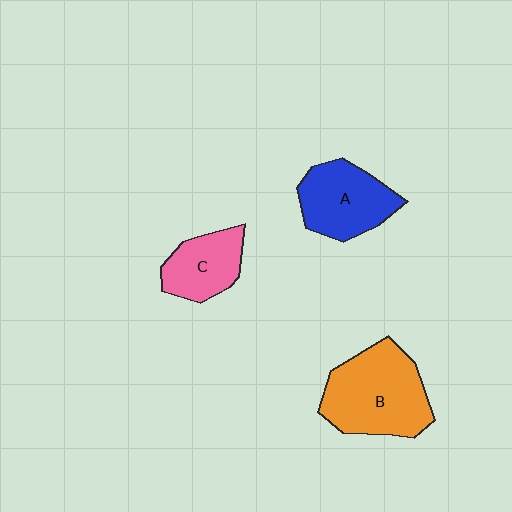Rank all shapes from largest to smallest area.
From largest to smallest: B (orange), A (blue), C (pink).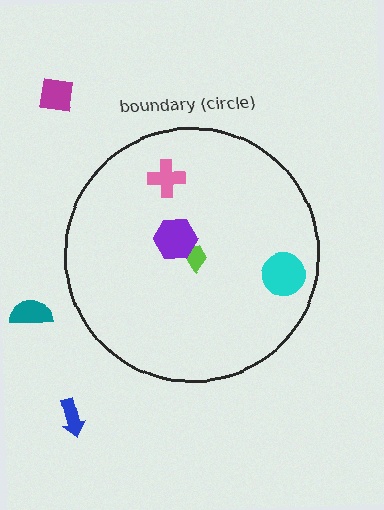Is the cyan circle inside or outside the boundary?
Inside.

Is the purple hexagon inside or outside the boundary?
Inside.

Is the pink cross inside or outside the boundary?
Inside.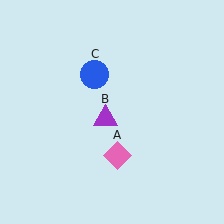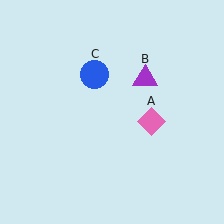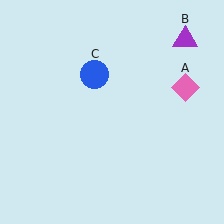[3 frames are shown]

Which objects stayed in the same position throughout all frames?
Blue circle (object C) remained stationary.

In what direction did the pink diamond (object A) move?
The pink diamond (object A) moved up and to the right.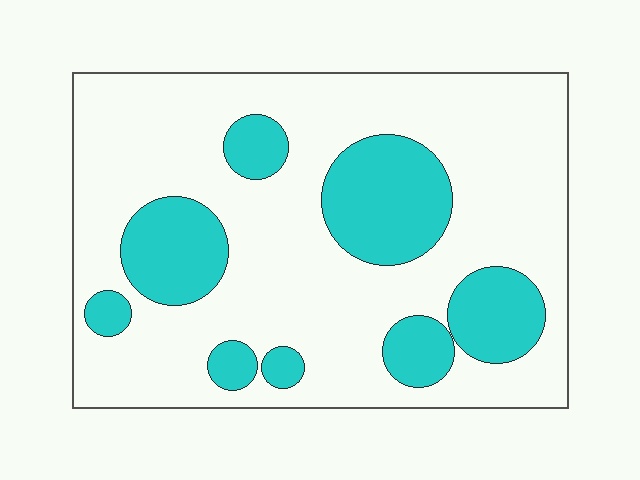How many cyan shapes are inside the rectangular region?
8.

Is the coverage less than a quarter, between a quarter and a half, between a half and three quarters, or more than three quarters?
Between a quarter and a half.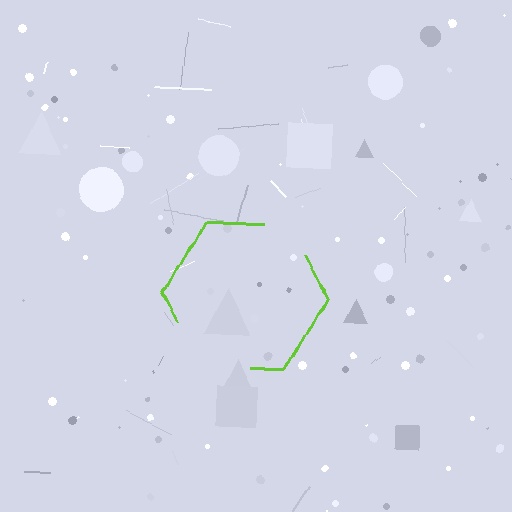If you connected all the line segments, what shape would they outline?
They would outline a hexagon.